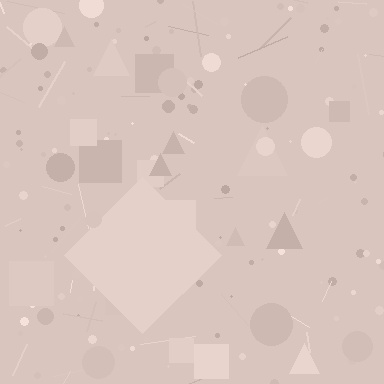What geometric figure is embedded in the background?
A diamond is embedded in the background.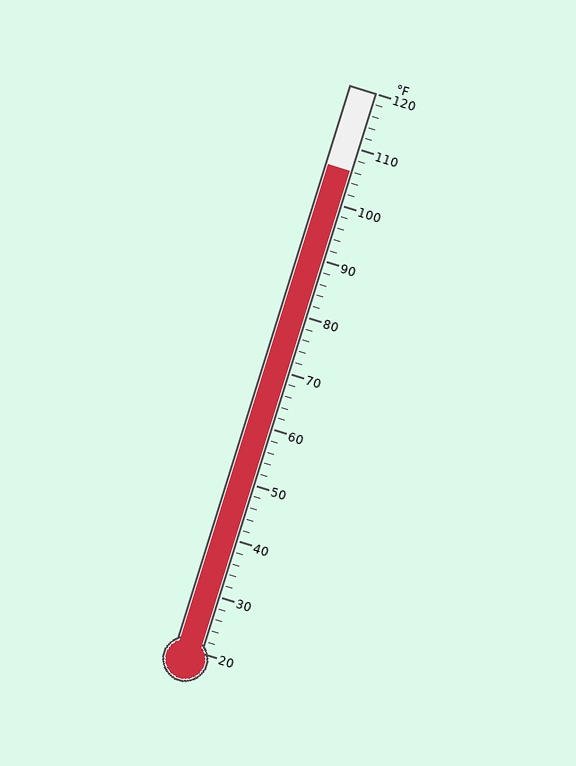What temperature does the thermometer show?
The thermometer shows approximately 106°F.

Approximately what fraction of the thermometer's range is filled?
The thermometer is filled to approximately 85% of its range.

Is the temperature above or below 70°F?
The temperature is above 70°F.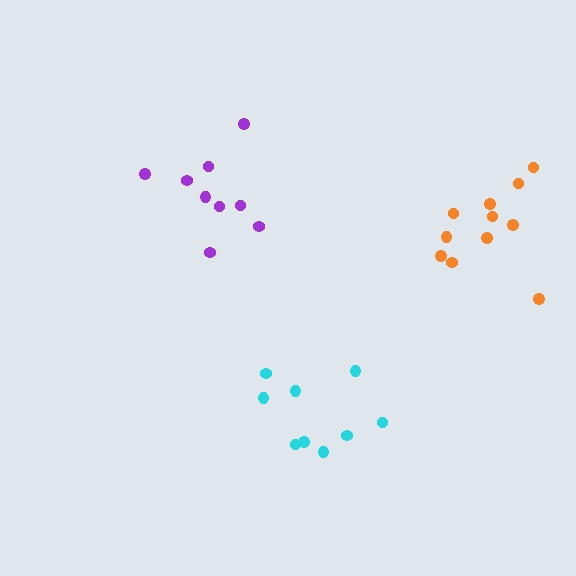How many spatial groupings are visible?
There are 3 spatial groupings.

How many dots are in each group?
Group 1: 11 dots, Group 2: 9 dots, Group 3: 9 dots (29 total).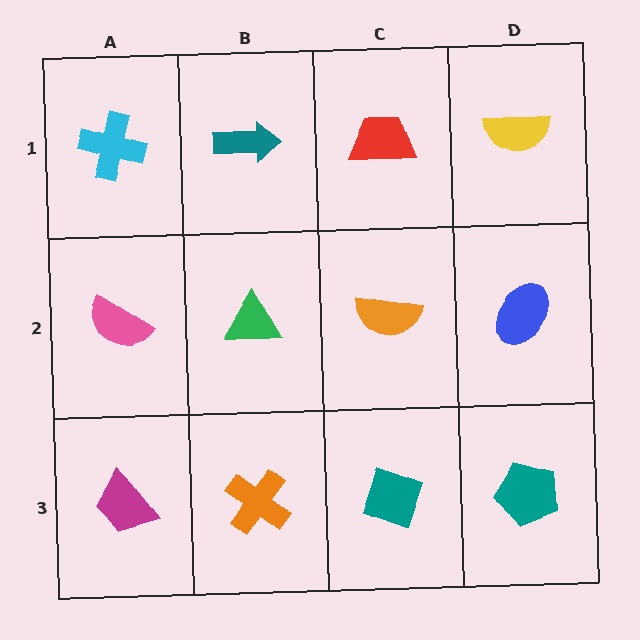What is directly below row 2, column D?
A teal pentagon.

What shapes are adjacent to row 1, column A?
A pink semicircle (row 2, column A), a teal arrow (row 1, column B).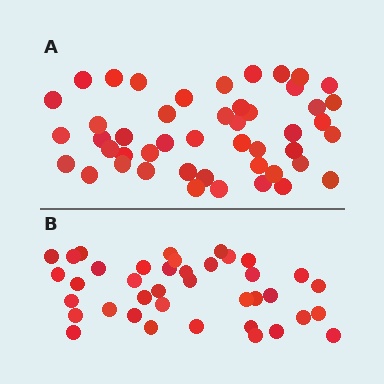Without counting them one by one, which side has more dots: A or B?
Region A (the top region) has more dots.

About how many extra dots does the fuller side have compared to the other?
Region A has roughly 8 or so more dots than region B.